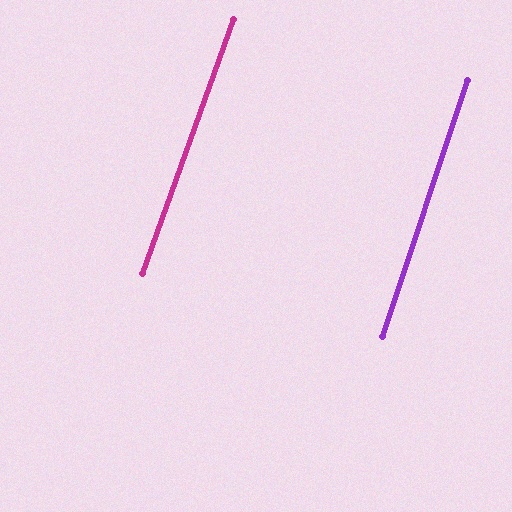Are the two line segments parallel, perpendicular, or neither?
Parallel — their directions differ by only 1.2°.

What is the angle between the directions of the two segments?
Approximately 1 degree.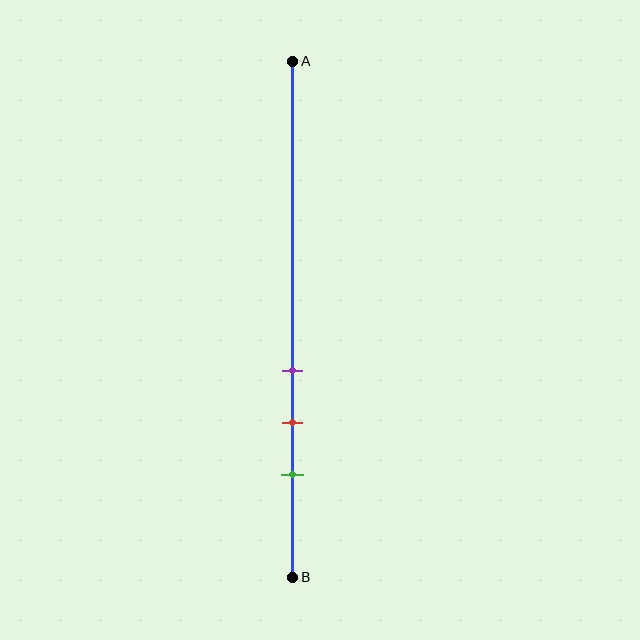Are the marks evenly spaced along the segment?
Yes, the marks are approximately evenly spaced.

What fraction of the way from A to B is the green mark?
The green mark is approximately 80% (0.8) of the way from A to B.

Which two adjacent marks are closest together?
The purple and red marks are the closest adjacent pair.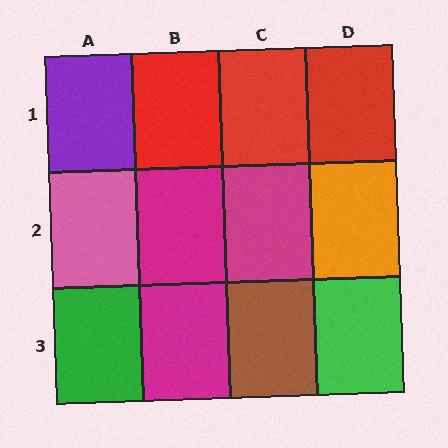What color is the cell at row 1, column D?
Red.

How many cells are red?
3 cells are red.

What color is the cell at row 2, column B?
Magenta.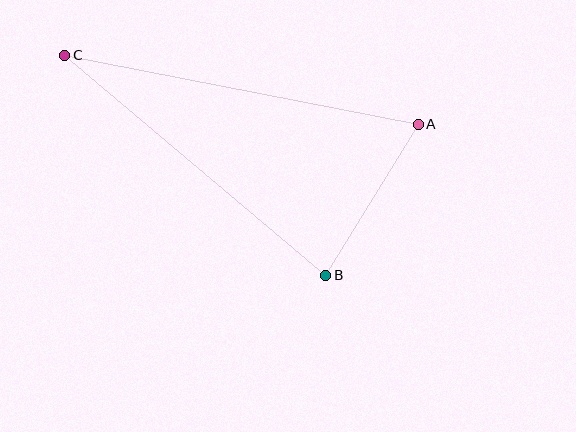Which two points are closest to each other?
Points A and B are closest to each other.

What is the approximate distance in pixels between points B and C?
The distance between B and C is approximately 341 pixels.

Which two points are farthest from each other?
Points A and C are farthest from each other.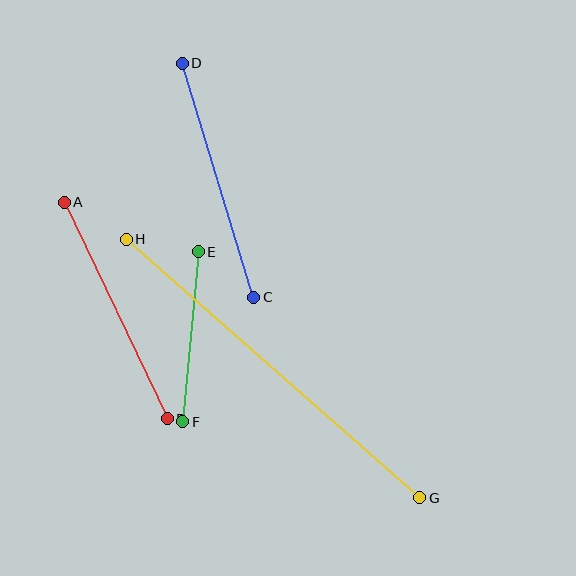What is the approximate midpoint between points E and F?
The midpoint is at approximately (191, 337) pixels.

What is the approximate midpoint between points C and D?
The midpoint is at approximately (218, 180) pixels.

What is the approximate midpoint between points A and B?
The midpoint is at approximately (116, 310) pixels.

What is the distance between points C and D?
The distance is approximately 245 pixels.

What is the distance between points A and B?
The distance is approximately 240 pixels.